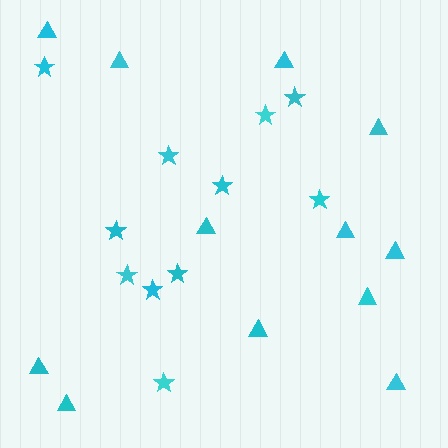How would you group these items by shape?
There are 2 groups: one group of stars (11) and one group of triangles (12).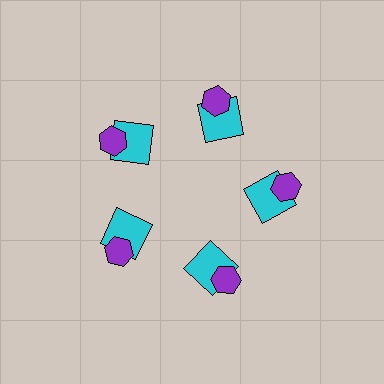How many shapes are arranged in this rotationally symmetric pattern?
There are 10 shapes, arranged in 5 groups of 2.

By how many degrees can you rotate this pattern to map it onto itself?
The pattern maps onto itself every 72 degrees of rotation.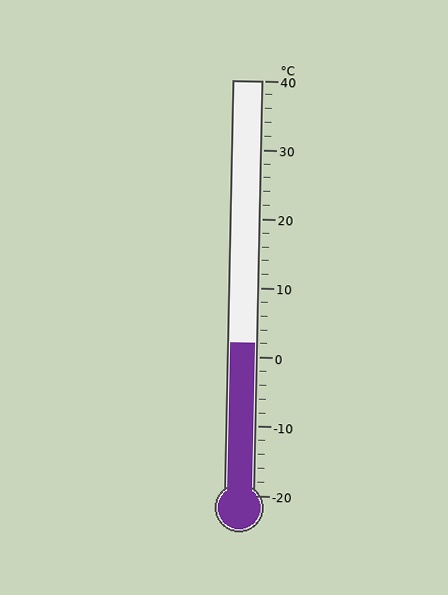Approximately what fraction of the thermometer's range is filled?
The thermometer is filled to approximately 35% of its range.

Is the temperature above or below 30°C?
The temperature is below 30°C.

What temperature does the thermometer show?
The thermometer shows approximately 2°C.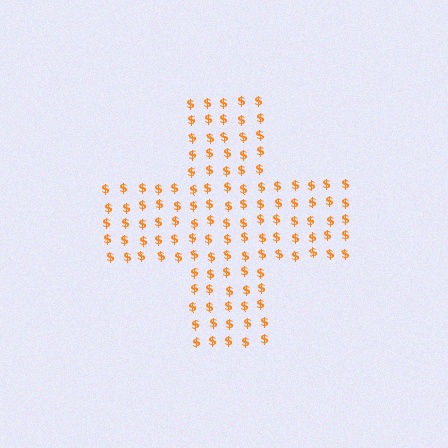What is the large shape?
The large shape is a cross.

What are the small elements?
The small elements are dollar signs.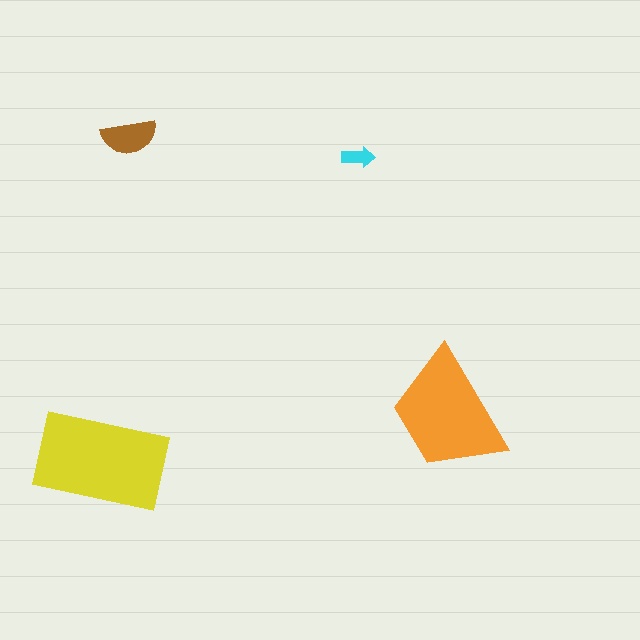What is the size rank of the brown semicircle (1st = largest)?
3rd.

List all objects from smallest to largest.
The cyan arrow, the brown semicircle, the orange trapezoid, the yellow rectangle.